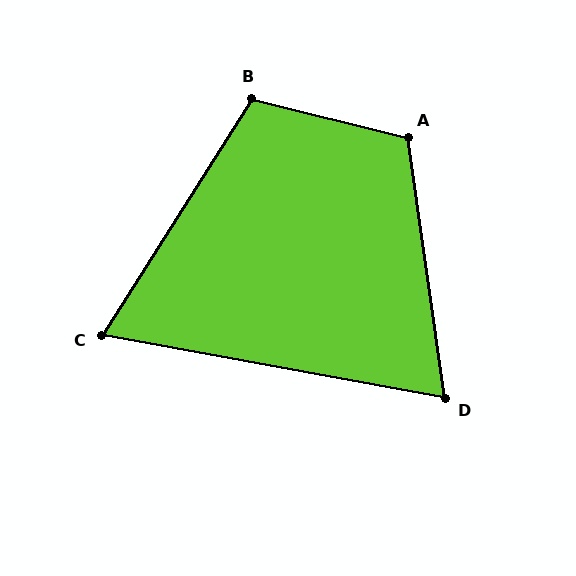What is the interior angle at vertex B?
Approximately 108 degrees (obtuse).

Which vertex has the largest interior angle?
A, at approximately 112 degrees.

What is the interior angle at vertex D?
Approximately 72 degrees (acute).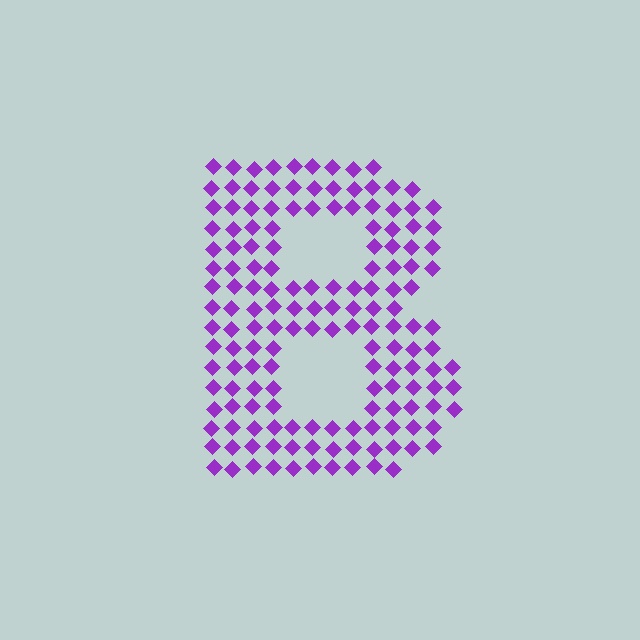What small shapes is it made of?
It is made of small diamonds.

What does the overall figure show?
The overall figure shows the letter B.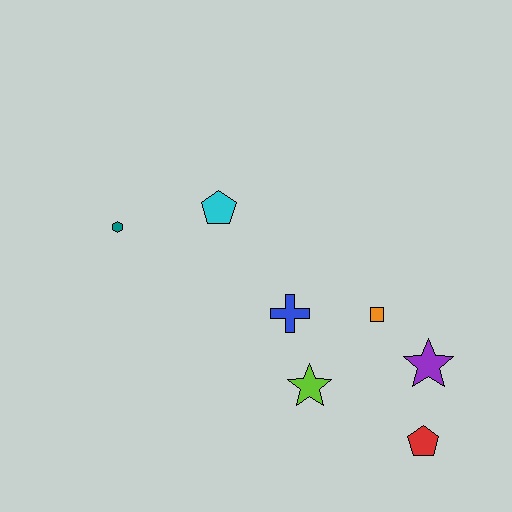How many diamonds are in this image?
There are no diamonds.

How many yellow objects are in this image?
There are no yellow objects.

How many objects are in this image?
There are 7 objects.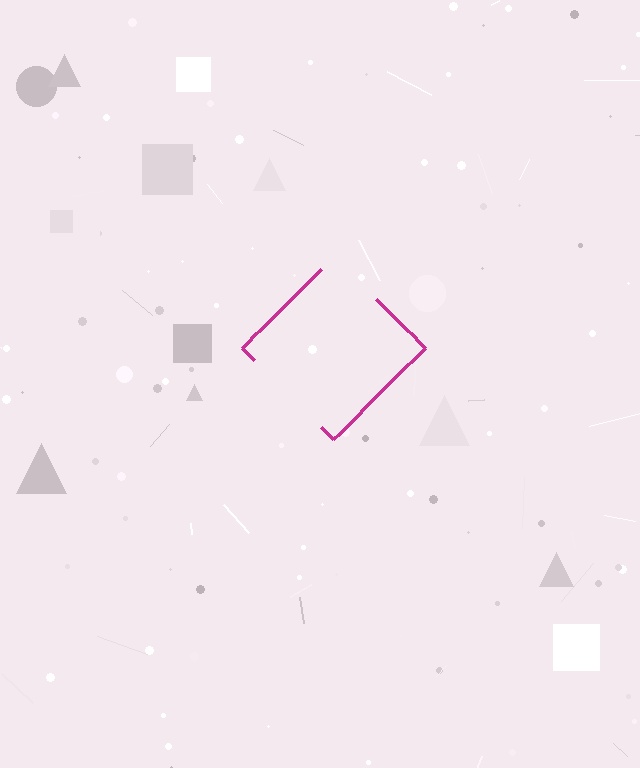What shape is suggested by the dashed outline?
The dashed outline suggests a diamond.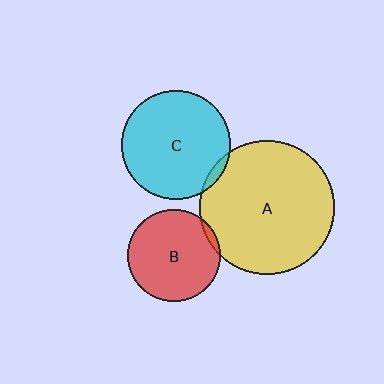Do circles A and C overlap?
Yes.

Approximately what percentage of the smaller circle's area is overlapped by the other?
Approximately 5%.